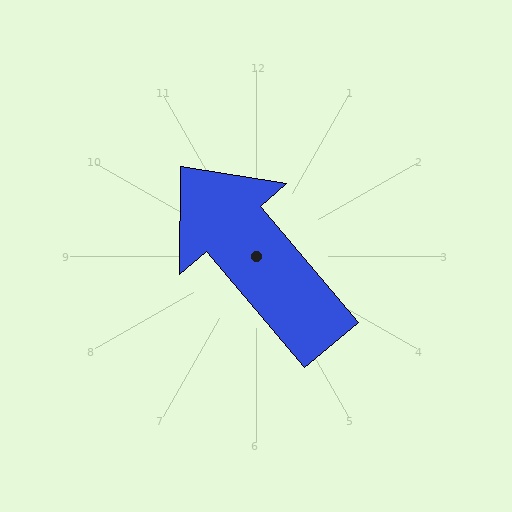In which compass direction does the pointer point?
Northwest.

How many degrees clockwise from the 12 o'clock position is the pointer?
Approximately 320 degrees.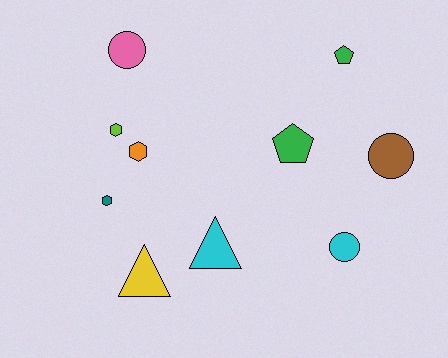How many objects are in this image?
There are 10 objects.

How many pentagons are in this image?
There are 2 pentagons.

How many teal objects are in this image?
There is 1 teal object.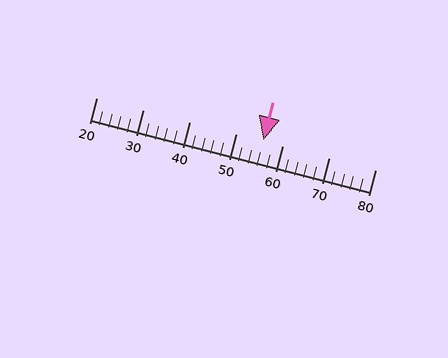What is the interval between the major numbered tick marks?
The major tick marks are spaced 10 units apart.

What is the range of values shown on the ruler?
The ruler shows values from 20 to 80.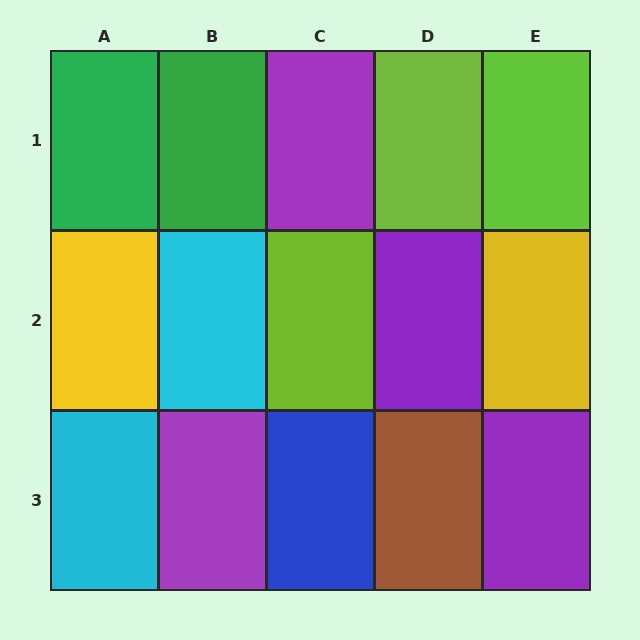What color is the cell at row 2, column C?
Lime.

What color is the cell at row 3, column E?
Purple.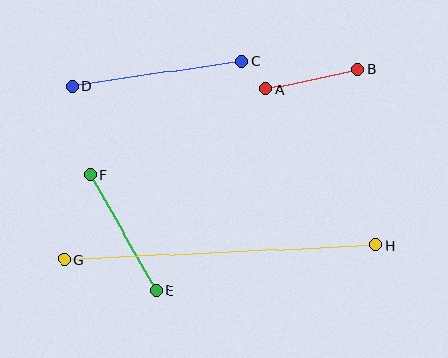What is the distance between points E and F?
The distance is approximately 133 pixels.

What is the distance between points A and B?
The distance is approximately 94 pixels.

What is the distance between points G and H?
The distance is approximately 312 pixels.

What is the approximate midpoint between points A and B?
The midpoint is at approximately (312, 79) pixels.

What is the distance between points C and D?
The distance is approximately 172 pixels.